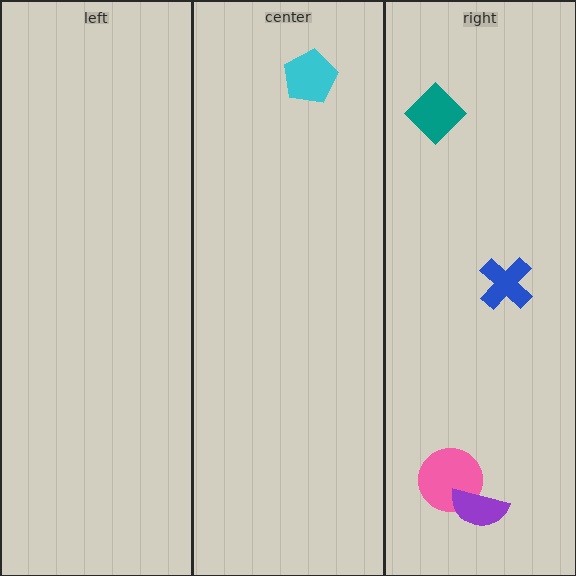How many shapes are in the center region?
1.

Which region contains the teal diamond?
The right region.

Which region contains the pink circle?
The right region.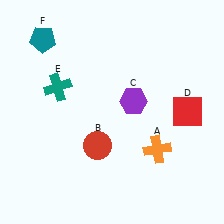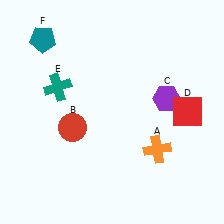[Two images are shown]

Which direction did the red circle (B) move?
The red circle (B) moved left.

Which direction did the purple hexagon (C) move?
The purple hexagon (C) moved right.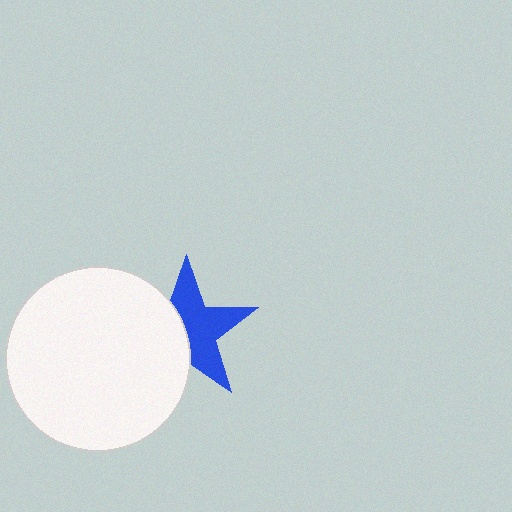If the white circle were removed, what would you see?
You would see the complete blue star.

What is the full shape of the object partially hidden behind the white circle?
The partially hidden object is a blue star.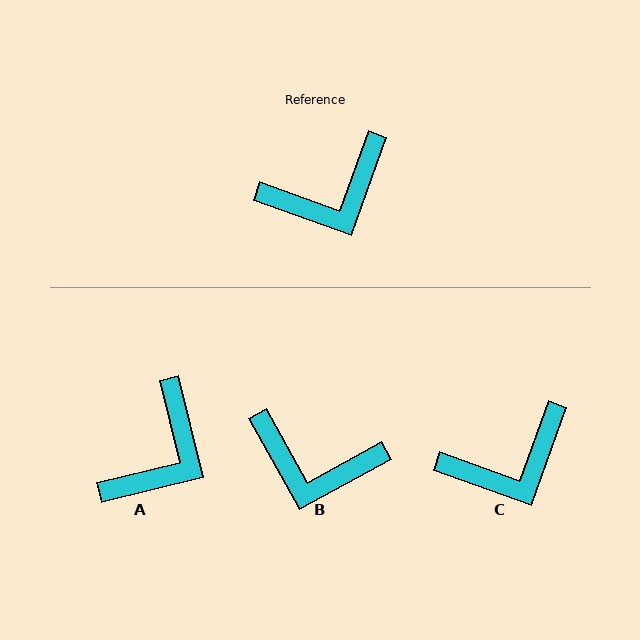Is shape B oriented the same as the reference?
No, it is off by about 41 degrees.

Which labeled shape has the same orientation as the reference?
C.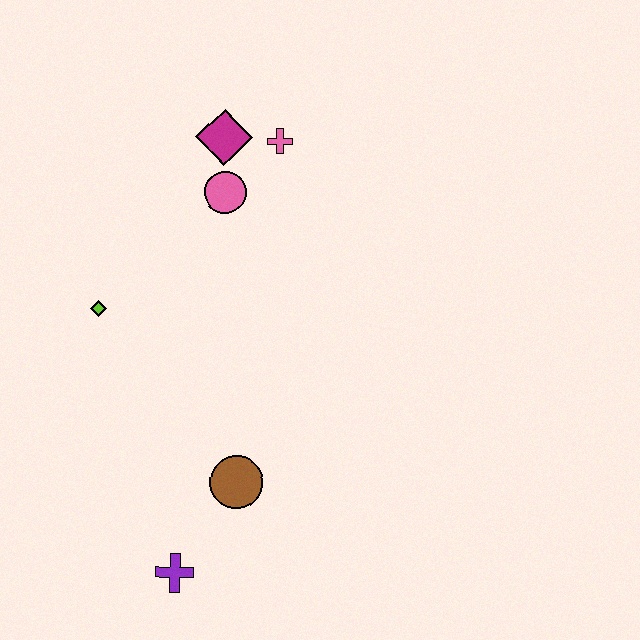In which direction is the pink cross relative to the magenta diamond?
The pink cross is to the right of the magenta diamond.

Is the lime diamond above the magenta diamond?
No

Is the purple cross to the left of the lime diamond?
No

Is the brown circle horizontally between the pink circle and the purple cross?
No